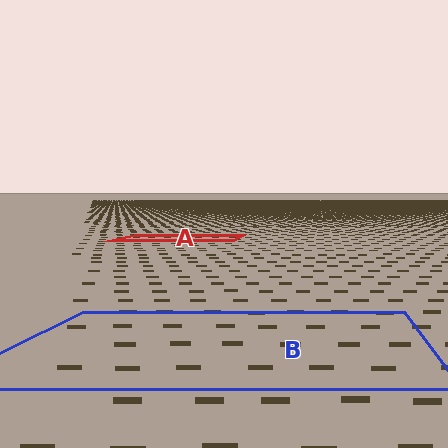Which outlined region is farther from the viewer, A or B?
Region A is farther from the viewer — the texture elements inside it appear smaller and more densely packed.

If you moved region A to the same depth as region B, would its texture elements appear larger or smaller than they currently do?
They would appear larger. At a closer depth, the same texture elements are projected at a bigger on-screen size.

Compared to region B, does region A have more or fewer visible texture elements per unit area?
Region A has more texture elements per unit area — they are packed more densely because it is farther away.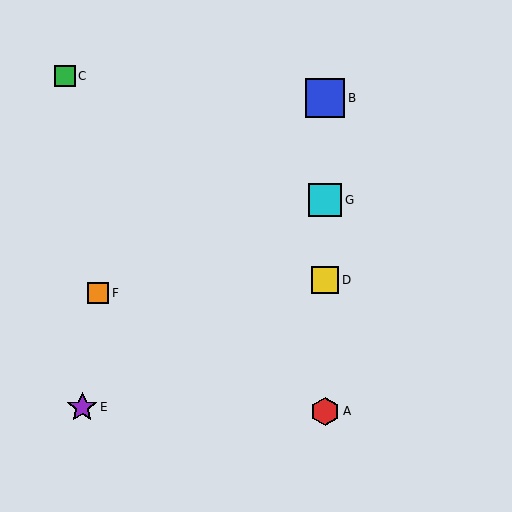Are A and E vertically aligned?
No, A is at x≈325 and E is at x≈82.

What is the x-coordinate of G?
Object G is at x≈325.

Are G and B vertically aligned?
Yes, both are at x≈325.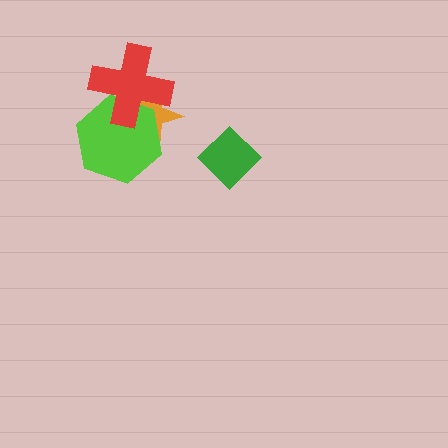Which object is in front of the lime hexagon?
The red cross is in front of the lime hexagon.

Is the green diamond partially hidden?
No, no other shape covers it.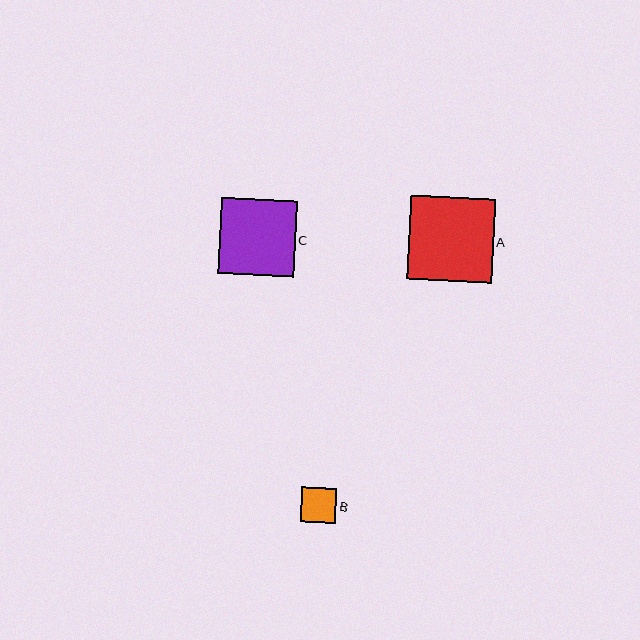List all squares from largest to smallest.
From largest to smallest: A, C, B.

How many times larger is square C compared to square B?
Square C is approximately 2.2 times the size of square B.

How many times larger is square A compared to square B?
Square A is approximately 2.4 times the size of square B.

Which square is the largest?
Square A is the largest with a size of approximately 84 pixels.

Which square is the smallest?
Square B is the smallest with a size of approximately 35 pixels.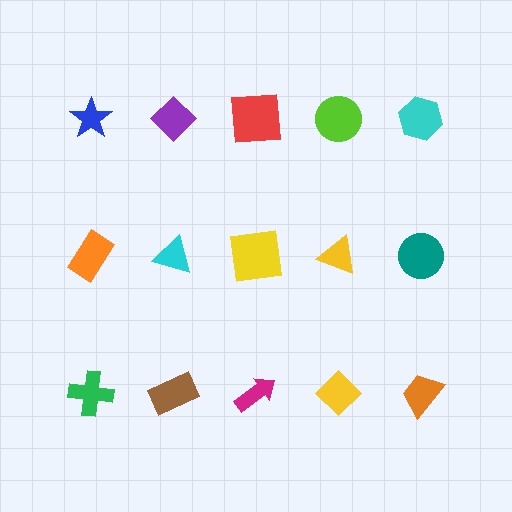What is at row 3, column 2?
A brown rectangle.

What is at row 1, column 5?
A cyan hexagon.